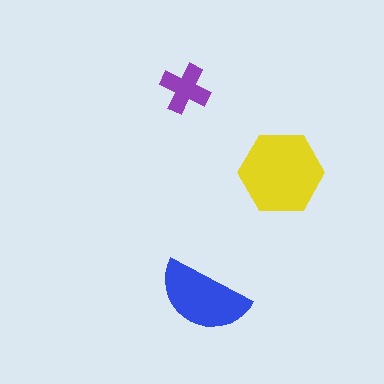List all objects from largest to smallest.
The yellow hexagon, the blue semicircle, the purple cross.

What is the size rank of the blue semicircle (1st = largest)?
2nd.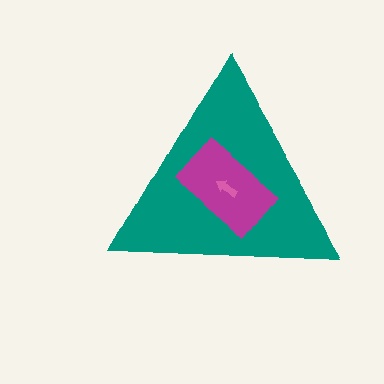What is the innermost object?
The pink arrow.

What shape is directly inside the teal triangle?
The magenta rectangle.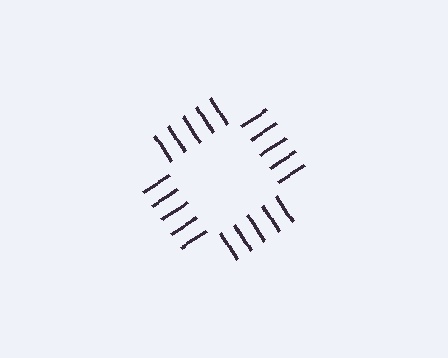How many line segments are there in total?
20 — 5 along each of the 4 edges.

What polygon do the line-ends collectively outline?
An illusory square — the line segments terminate on its edges but no continuous stroke is drawn.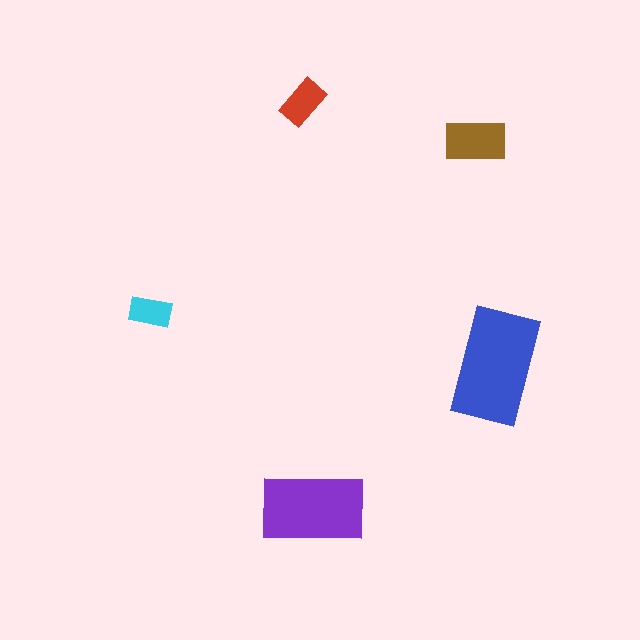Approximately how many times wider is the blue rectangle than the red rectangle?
About 2.5 times wider.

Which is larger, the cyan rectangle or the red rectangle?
The red one.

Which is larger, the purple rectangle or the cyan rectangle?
The purple one.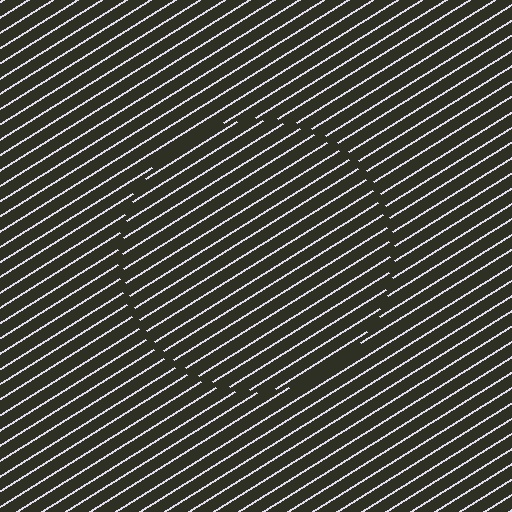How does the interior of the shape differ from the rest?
The interior of the shape contains the same grating, shifted by half a period — the contour is defined by the phase discontinuity where line-ends from the inner and outer gratings abut.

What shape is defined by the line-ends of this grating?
An illusory circle. The interior of the shape contains the same grating, shifted by half a period — the contour is defined by the phase discontinuity where line-ends from the inner and outer gratings abut.